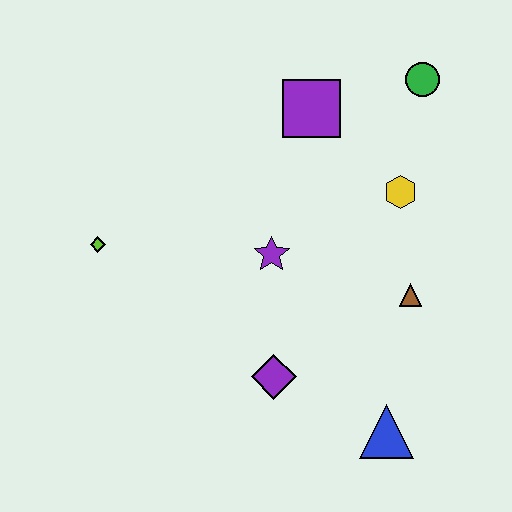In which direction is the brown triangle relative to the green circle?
The brown triangle is below the green circle.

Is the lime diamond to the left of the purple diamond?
Yes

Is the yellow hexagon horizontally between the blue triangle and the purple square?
No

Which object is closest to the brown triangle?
The yellow hexagon is closest to the brown triangle.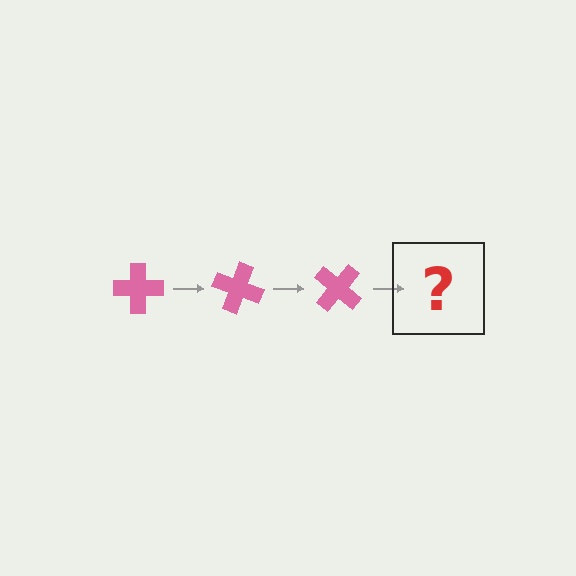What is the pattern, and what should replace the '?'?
The pattern is that the cross rotates 20 degrees each step. The '?' should be a pink cross rotated 60 degrees.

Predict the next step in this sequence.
The next step is a pink cross rotated 60 degrees.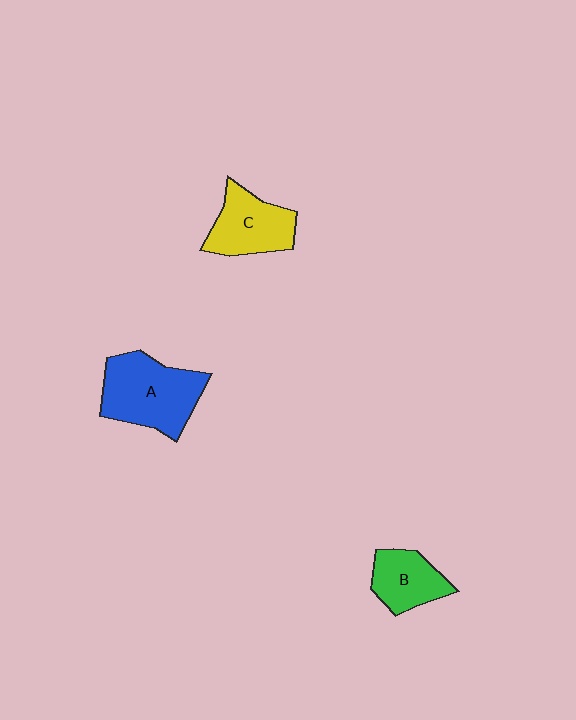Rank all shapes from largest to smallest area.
From largest to smallest: A (blue), C (yellow), B (green).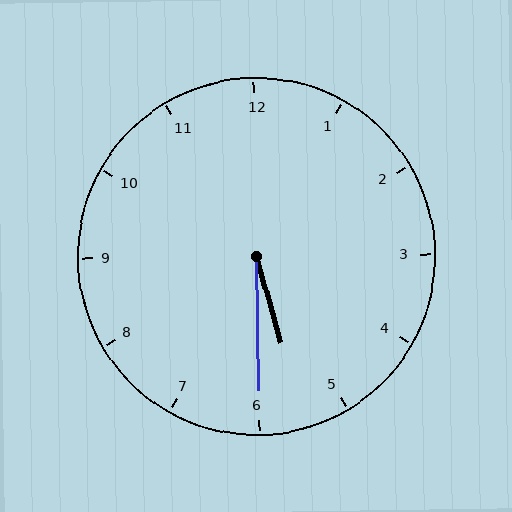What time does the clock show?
5:30.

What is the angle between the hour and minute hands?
Approximately 15 degrees.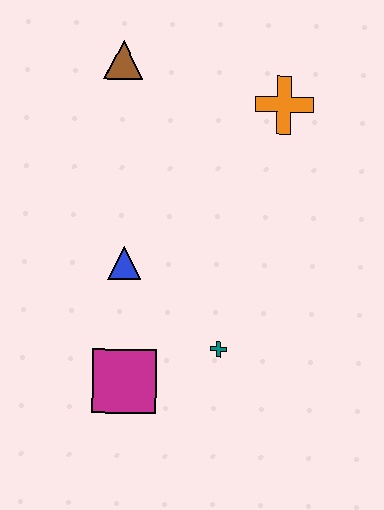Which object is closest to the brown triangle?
The orange cross is closest to the brown triangle.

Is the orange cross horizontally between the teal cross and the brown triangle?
No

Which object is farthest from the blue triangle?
The orange cross is farthest from the blue triangle.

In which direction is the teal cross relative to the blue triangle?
The teal cross is to the right of the blue triangle.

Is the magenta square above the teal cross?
No